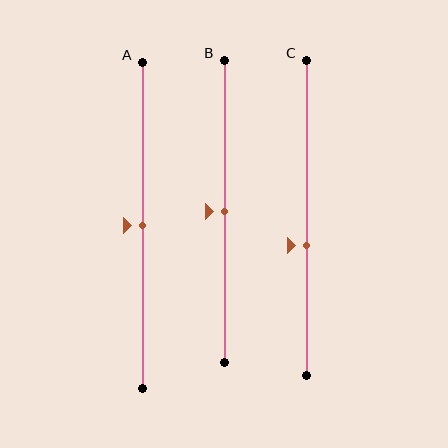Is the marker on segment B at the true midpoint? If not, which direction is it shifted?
Yes, the marker on segment B is at the true midpoint.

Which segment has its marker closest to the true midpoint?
Segment A has its marker closest to the true midpoint.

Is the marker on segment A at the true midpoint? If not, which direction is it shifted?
Yes, the marker on segment A is at the true midpoint.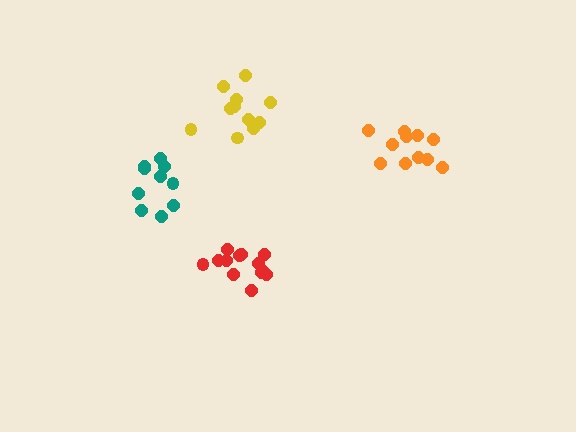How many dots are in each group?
Group 1: 11 dots, Group 2: 13 dots, Group 3: 11 dots, Group 4: 10 dots (45 total).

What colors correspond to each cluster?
The clusters are colored: orange, red, yellow, teal.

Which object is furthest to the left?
The teal cluster is leftmost.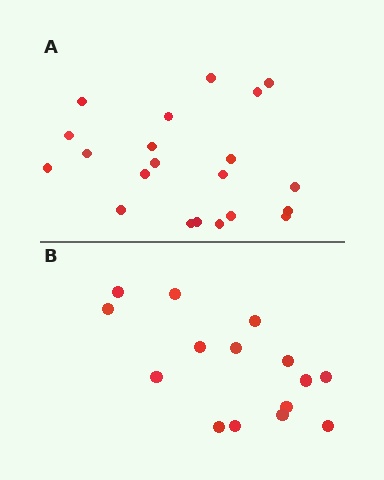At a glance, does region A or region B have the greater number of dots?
Region A (the top region) has more dots.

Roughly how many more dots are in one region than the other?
Region A has about 6 more dots than region B.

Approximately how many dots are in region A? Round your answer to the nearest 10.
About 20 dots. (The exact count is 21, which rounds to 20.)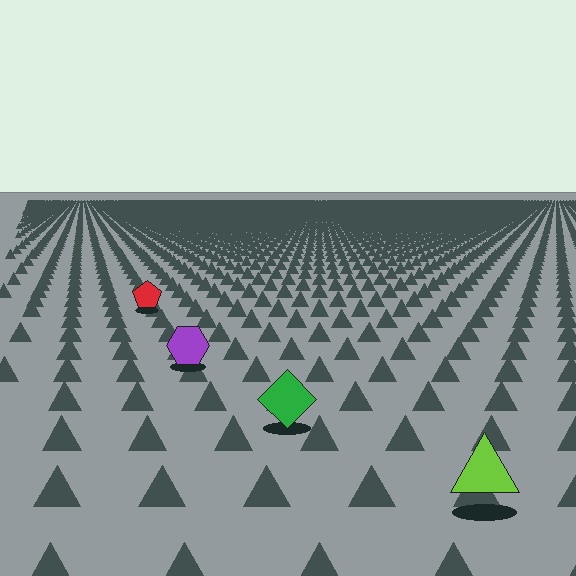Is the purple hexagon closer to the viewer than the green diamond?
No. The green diamond is closer — you can tell from the texture gradient: the ground texture is coarser near it.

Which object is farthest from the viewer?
The red pentagon is farthest from the viewer. It appears smaller and the ground texture around it is denser.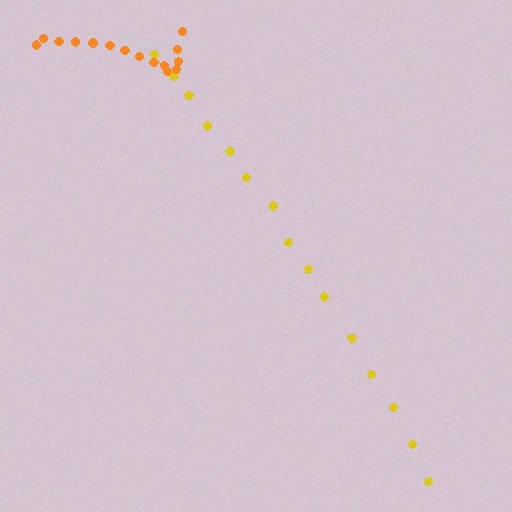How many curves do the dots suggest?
There are 2 distinct paths.